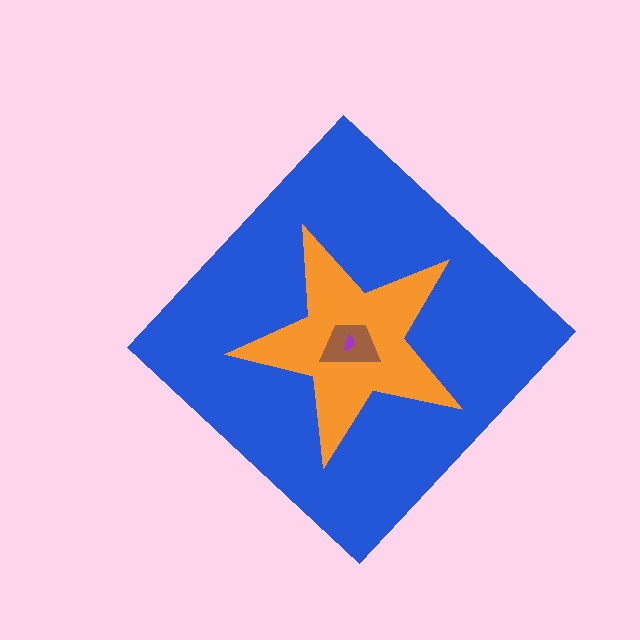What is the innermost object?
The purple semicircle.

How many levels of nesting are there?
4.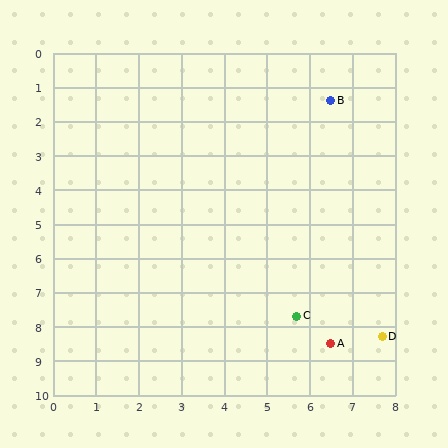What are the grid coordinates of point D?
Point D is at approximately (7.7, 8.3).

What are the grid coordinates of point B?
Point B is at approximately (6.5, 1.4).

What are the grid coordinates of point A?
Point A is at approximately (6.5, 8.5).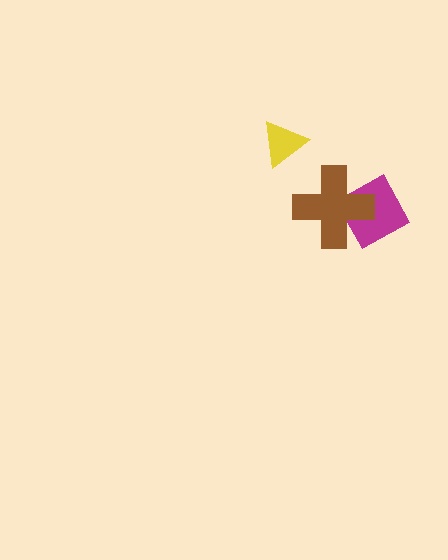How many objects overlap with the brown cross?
1 object overlaps with the brown cross.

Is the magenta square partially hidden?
Yes, it is partially covered by another shape.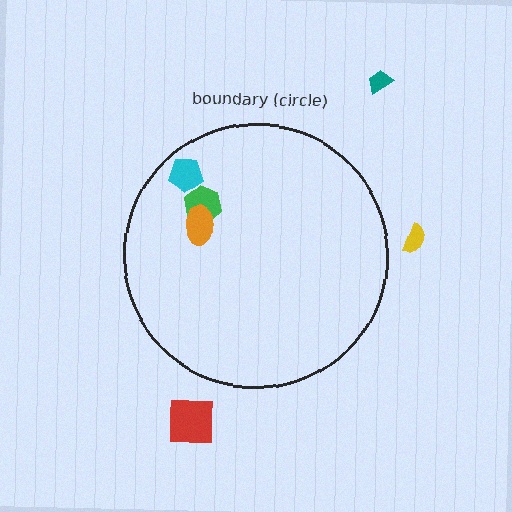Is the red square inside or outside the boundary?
Outside.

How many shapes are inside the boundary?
3 inside, 3 outside.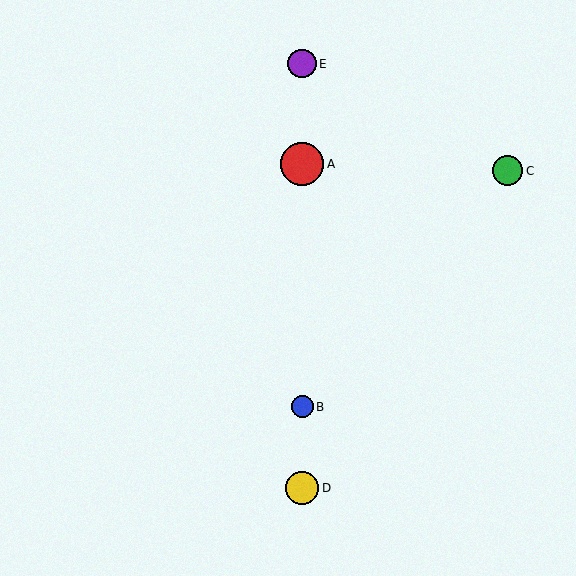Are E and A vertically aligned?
Yes, both are at x≈302.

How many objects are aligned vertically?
4 objects (A, B, D, E) are aligned vertically.